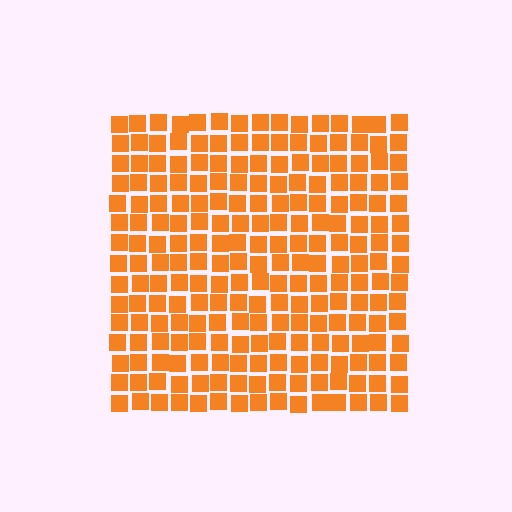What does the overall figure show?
The overall figure shows a square.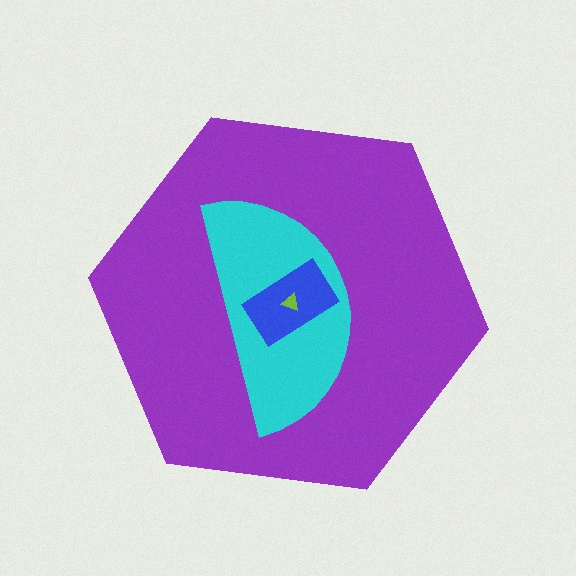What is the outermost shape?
The purple hexagon.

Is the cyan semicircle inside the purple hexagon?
Yes.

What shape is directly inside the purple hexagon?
The cyan semicircle.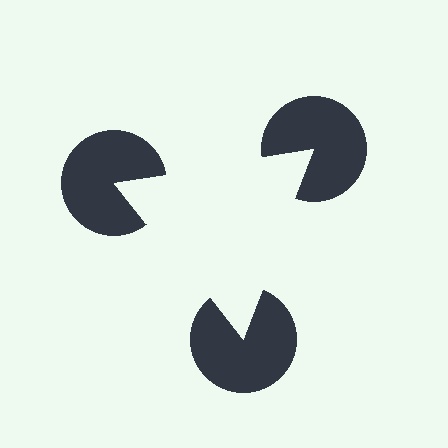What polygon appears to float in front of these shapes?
An illusory triangle — its edges are inferred from the aligned wedge cuts in the pac-man discs, not physically drawn.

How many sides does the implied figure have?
3 sides.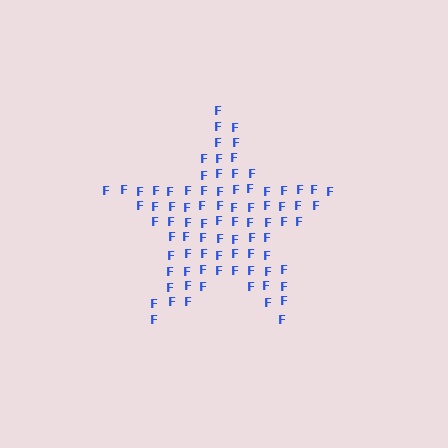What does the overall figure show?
The overall figure shows a star.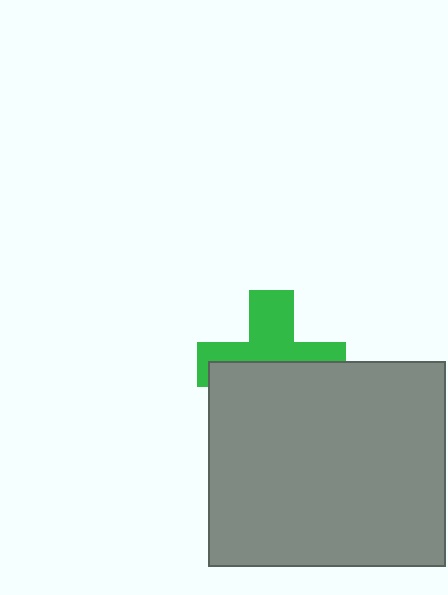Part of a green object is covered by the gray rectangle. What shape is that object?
It is a cross.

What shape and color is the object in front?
The object in front is a gray rectangle.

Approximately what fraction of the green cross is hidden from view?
Roughly 52% of the green cross is hidden behind the gray rectangle.